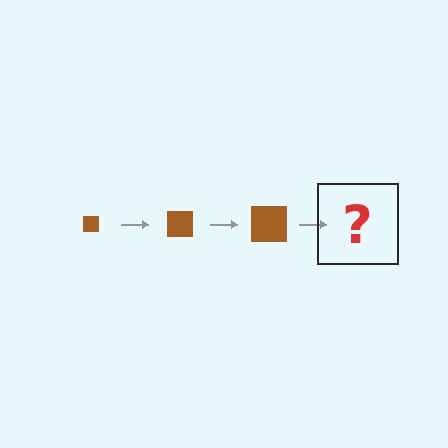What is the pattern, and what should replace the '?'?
The pattern is that the square gets progressively larger each step. The '?' should be a brown square, larger than the previous one.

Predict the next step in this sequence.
The next step is a brown square, larger than the previous one.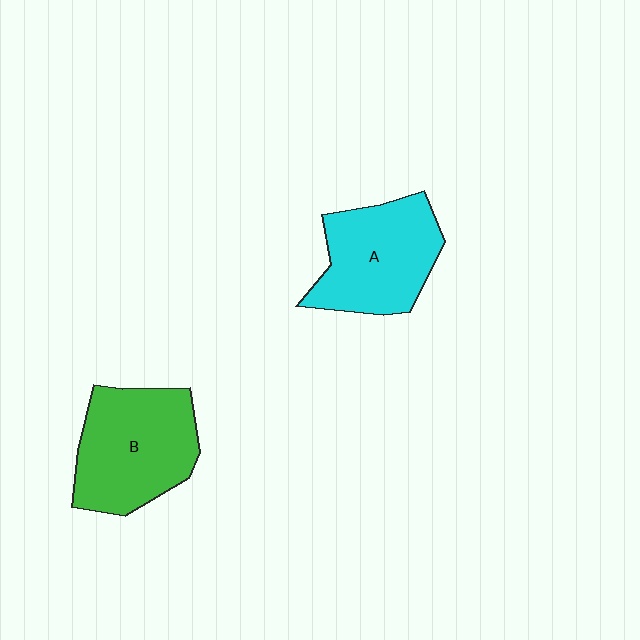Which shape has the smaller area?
Shape A (cyan).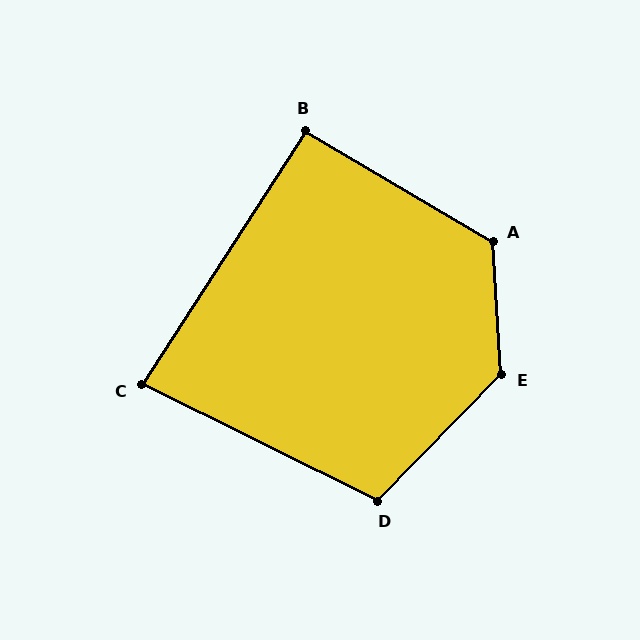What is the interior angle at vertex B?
Approximately 92 degrees (approximately right).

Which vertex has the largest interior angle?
E, at approximately 132 degrees.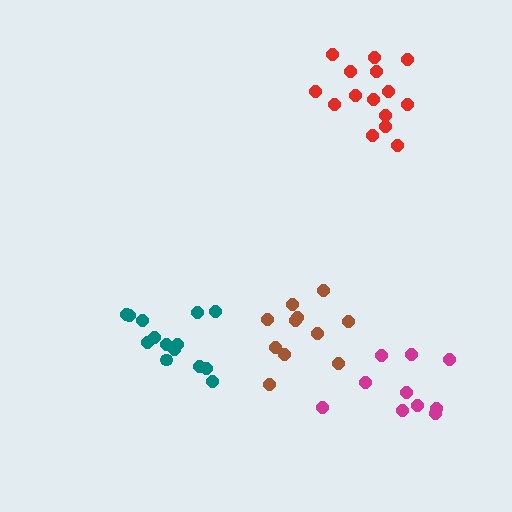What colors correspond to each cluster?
The clusters are colored: teal, brown, magenta, red.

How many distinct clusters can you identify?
There are 4 distinct clusters.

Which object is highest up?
The red cluster is topmost.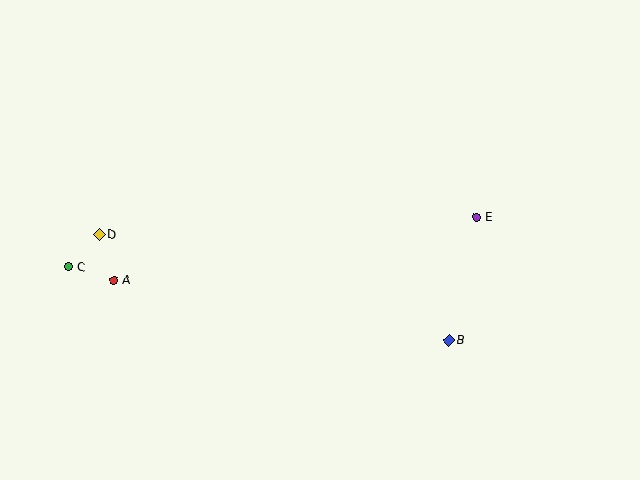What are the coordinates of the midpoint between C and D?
The midpoint between C and D is at (84, 251).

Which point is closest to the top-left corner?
Point D is closest to the top-left corner.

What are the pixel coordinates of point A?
Point A is at (114, 280).